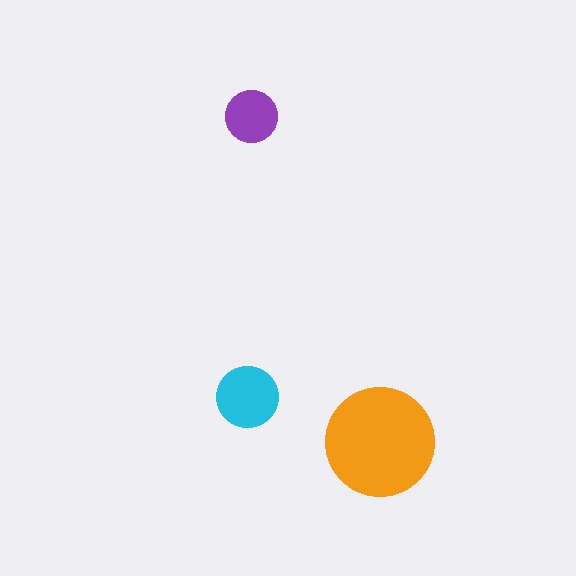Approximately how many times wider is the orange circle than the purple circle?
About 2 times wider.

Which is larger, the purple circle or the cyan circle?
The cyan one.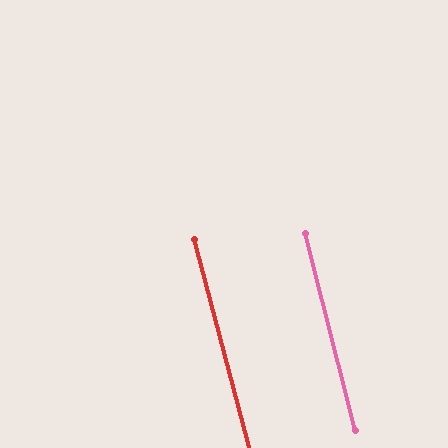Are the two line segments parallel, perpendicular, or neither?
Parallel — their directions differ by only 0.5°.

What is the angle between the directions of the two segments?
Approximately 0 degrees.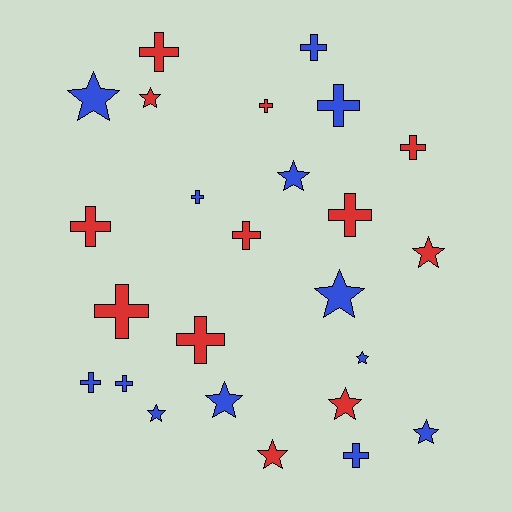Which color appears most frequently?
Blue, with 13 objects.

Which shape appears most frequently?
Cross, with 14 objects.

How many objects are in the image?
There are 25 objects.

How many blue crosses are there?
There are 6 blue crosses.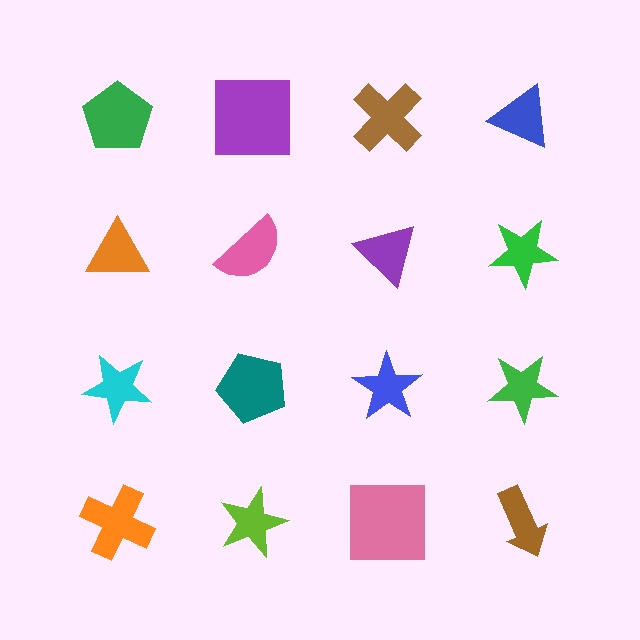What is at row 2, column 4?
A green star.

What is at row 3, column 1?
A cyan star.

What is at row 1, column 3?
A brown cross.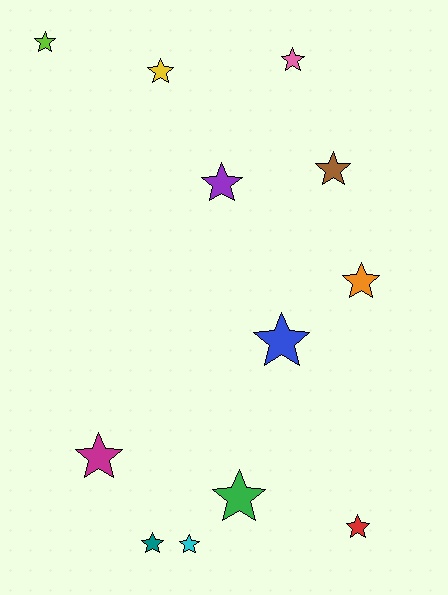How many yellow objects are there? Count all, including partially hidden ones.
There is 1 yellow object.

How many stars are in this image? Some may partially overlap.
There are 12 stars.